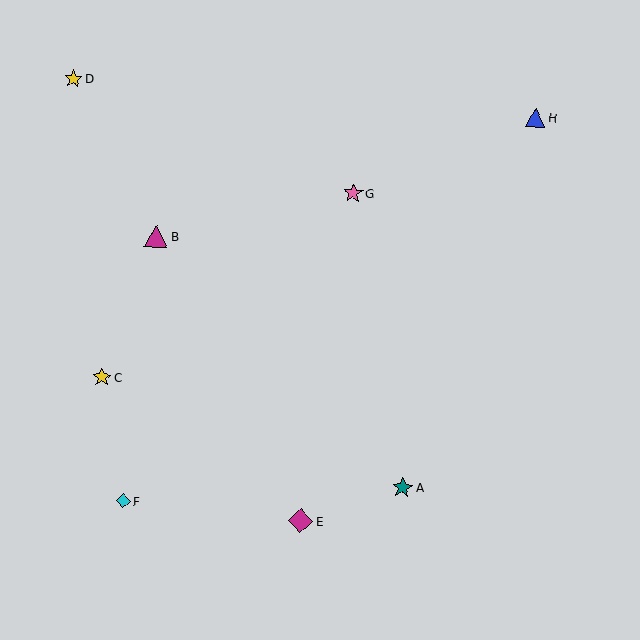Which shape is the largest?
The magenta diamond (labeled E) is the largest.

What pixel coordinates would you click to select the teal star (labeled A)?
Click at (403, 487) to select the teal star A.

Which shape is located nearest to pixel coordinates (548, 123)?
The blue triangle (labeled H) at (535, 118) is nearest to that location.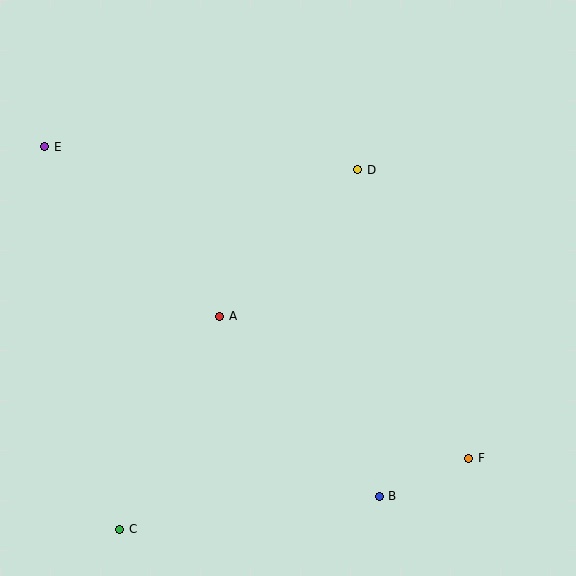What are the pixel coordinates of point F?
Point F is at (469, 458).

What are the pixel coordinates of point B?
Point B is at (379, 496).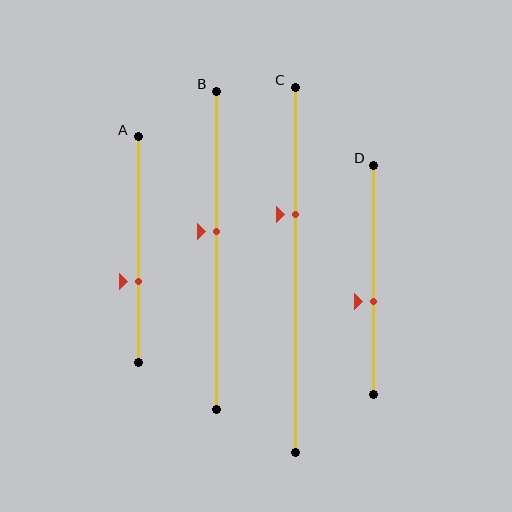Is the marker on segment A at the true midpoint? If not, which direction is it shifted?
No, the marker on segment A is shifted downward by about 14% of the segment length.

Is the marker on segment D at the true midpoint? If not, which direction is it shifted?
No, the marker on segment D is shifted downward by about 9% of the segment length.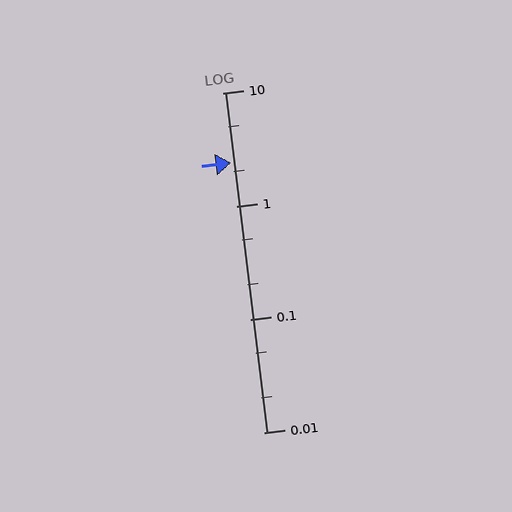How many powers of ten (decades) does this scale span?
The scale spans 3 decades, from 0.01 to 10.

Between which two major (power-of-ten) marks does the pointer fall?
The pointer is between 1 and 10.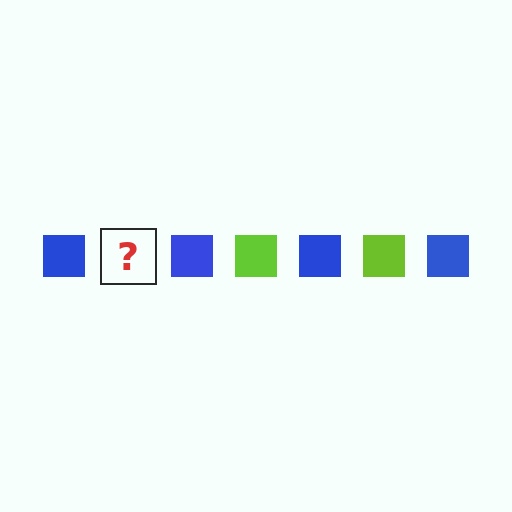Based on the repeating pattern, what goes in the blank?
The blank should be a lime square.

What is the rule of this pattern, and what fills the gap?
The rule is that the pattern cycles through blue, lime squares. The gap should be filled with a lime square.